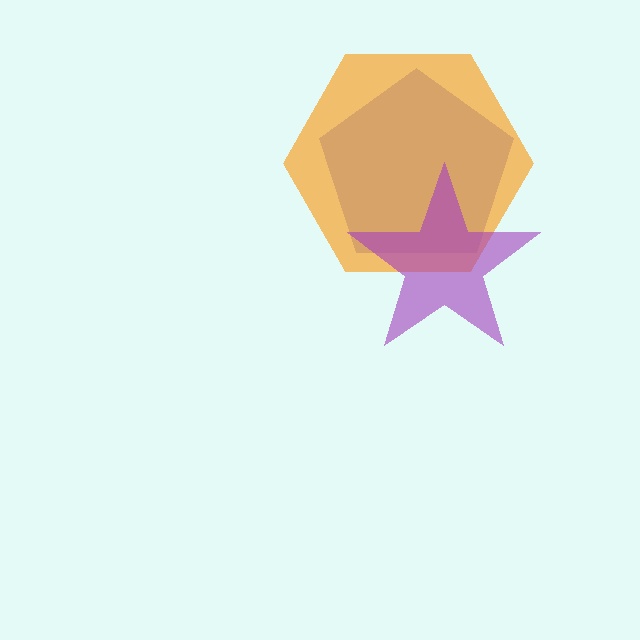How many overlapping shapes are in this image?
There are 3 overlapping shapes in the image.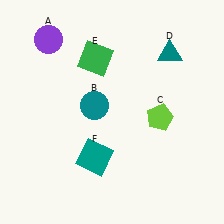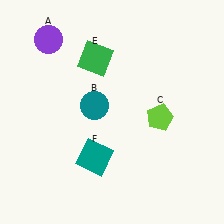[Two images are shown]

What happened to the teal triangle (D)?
The teal triangle (D) was removed in Image 2. It was in the top-right area of Image 1.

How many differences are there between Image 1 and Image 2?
There is 1 difference between the two images.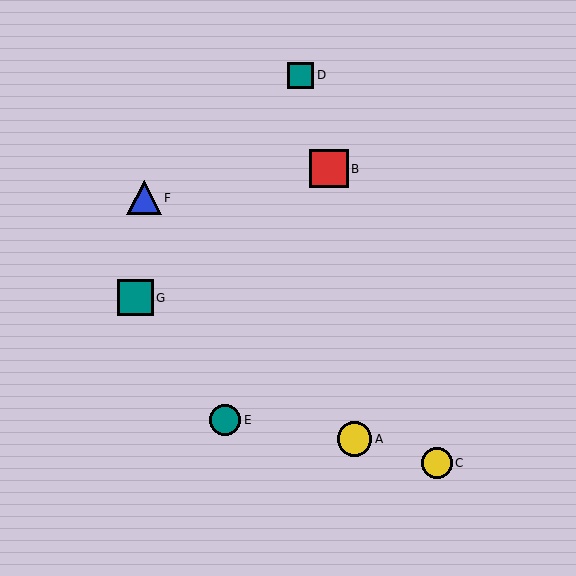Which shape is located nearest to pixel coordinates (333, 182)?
The red square (labeled B) at (329, 169) is nearest to that location.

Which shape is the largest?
The red square (labeled B) is the largest.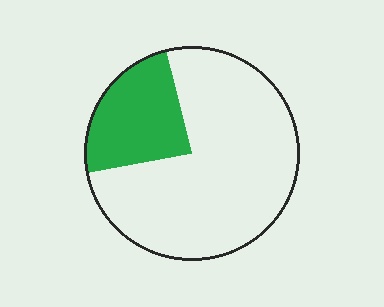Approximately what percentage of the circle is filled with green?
Approximately 25%.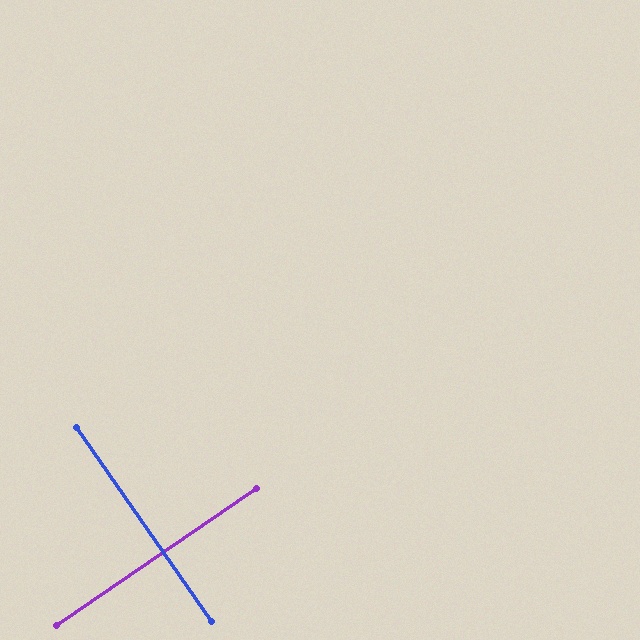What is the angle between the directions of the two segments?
Approximately 90 degrees.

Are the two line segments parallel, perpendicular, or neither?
Perpendicular — they meet at approximately 90°.